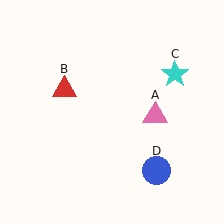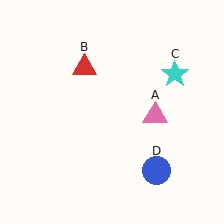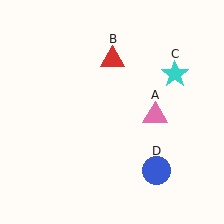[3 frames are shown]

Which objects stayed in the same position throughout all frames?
Pink triangle (object A) and cyan star (object C) and blue circle (object D) remained stationary.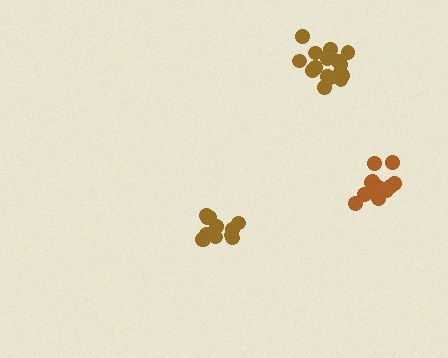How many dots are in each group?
Group 1: 16 dots, Group 2: 12 dots, Group 3: 12 dots (40 total).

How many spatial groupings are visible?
There are 3 spatial groupings.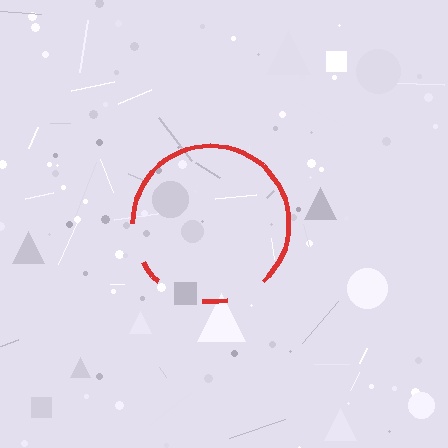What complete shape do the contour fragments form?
The contour fragments form a circle.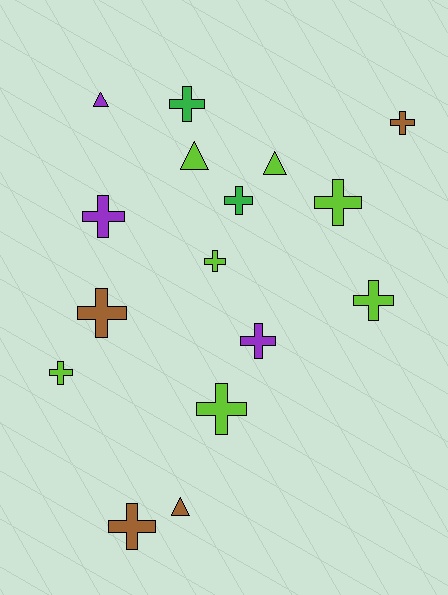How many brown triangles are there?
There is 1 brown triangle.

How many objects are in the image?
There are 16 objects.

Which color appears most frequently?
Lime, with 7 objects.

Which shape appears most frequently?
Cross, with 12 objects.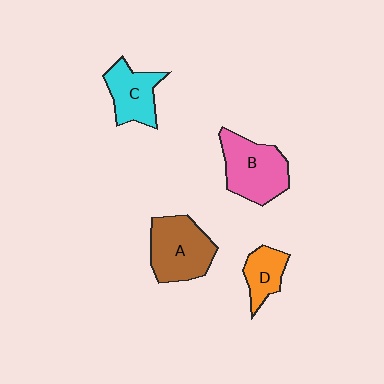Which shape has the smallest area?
Shape D (orange).